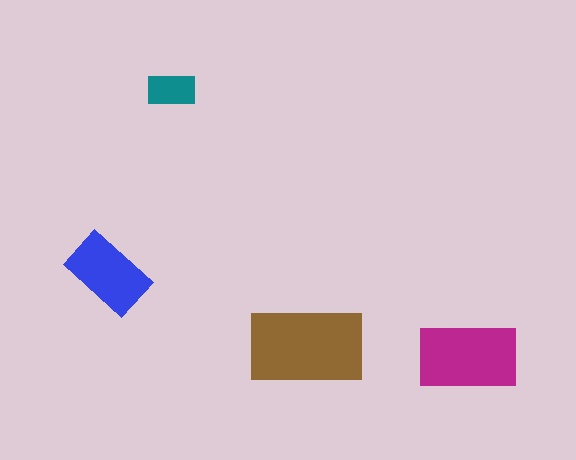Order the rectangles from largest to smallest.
the brown one, the magenta one, the blue one, the teal one.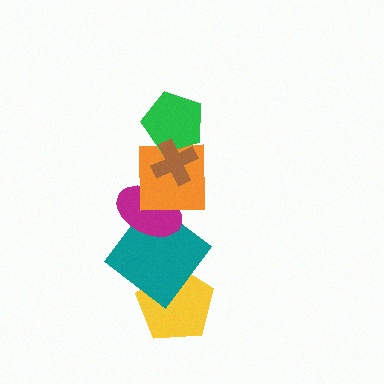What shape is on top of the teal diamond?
The magenta ellipse is on top of the teal diamond.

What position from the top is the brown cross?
The brown cross is 1st from the top.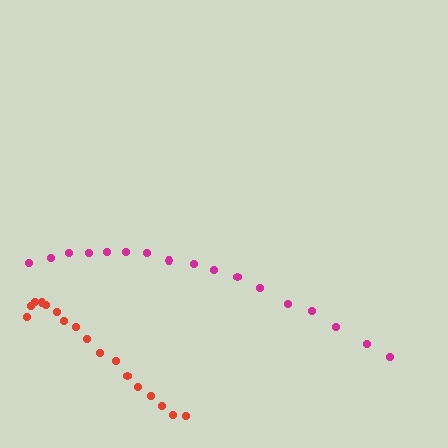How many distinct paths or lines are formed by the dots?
There are 2 distinct paths.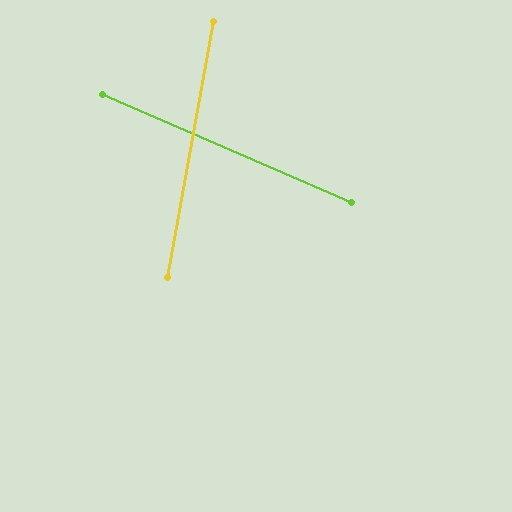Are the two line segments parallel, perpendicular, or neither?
Neither parallel nor perpendicular — they differ by about 77°.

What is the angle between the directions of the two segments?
Approximately 77 degrees.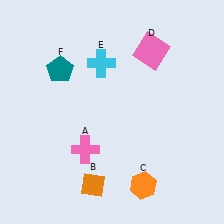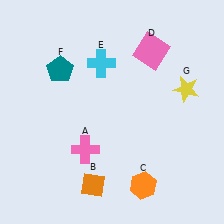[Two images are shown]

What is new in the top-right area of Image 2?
A yellow star (G) was added in the top-right area of Image 2.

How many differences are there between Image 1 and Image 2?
There is 1 difference between the two images.